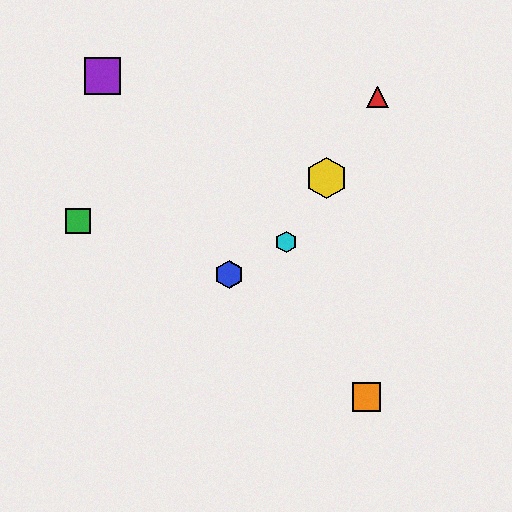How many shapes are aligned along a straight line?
3 shapes (the red triangle, the yellow hexagon, the cyan hexagon) are aligned along a straight line.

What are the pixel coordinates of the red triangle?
The red triangle is at (377, 97).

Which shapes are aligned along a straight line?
The red triangle, the yellow hexagon, the cyan hexagon are aligned along a straight line.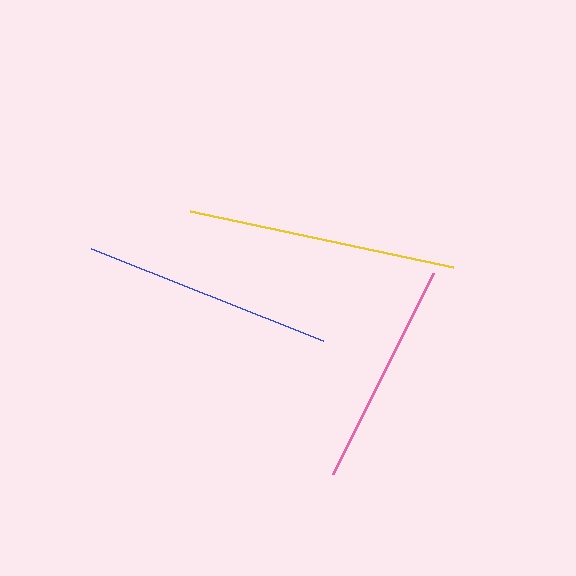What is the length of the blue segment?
The blue segment is approximately 249 pixels long.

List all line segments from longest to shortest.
From longest to shortest: yellow, blue, pink.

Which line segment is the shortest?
The pink line is the shortest at approximately 225 pixels.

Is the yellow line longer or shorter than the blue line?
The yellow line is longer than the blue line.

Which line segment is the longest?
The yellow line is the longest at approximately 268 pixels.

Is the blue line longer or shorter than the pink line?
The blue line is longer than the pink line.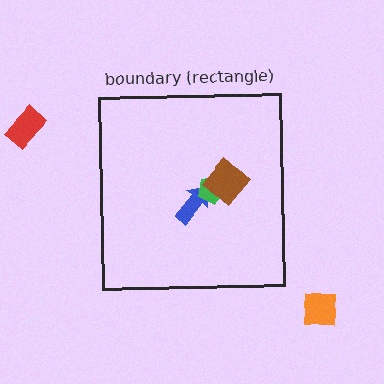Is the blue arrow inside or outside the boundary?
Inside.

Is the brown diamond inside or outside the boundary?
Inside.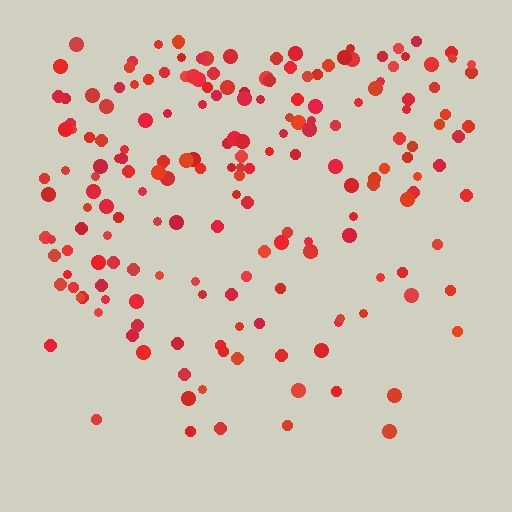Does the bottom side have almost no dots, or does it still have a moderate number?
Still a moderate number, just noticeably fewer than the top.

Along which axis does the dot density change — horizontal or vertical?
Vertical.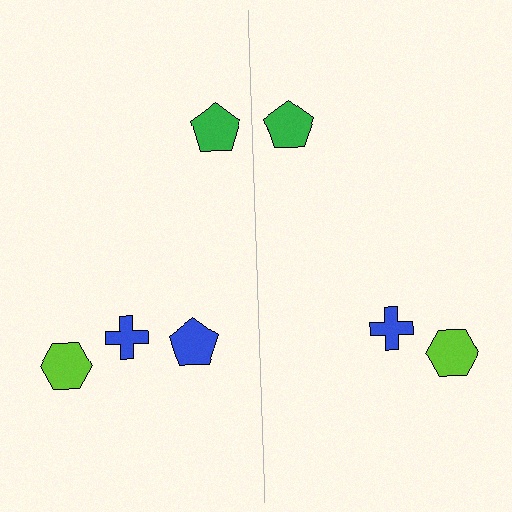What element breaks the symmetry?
A blue pentagon is missing from the right side.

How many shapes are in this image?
There are 7 shapes in this image.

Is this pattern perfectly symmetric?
No, the pattern is not perfectly symmetric. A blue pentagon is missing from the right side.